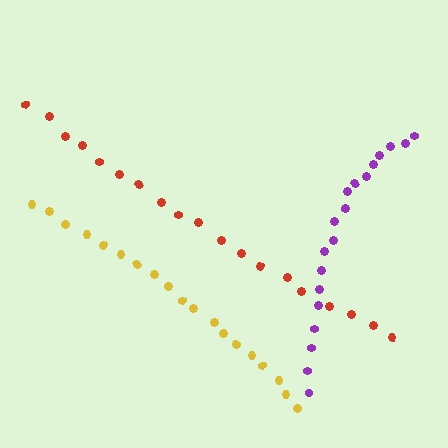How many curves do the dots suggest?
There are 3 distinct paths.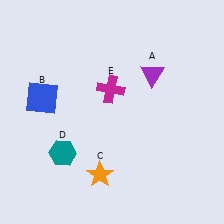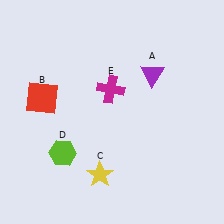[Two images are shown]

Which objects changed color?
B changed from blue to red. C changed from orange to yellow. D changed from teal to lime.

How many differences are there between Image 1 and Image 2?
There are 3 differences between the two images.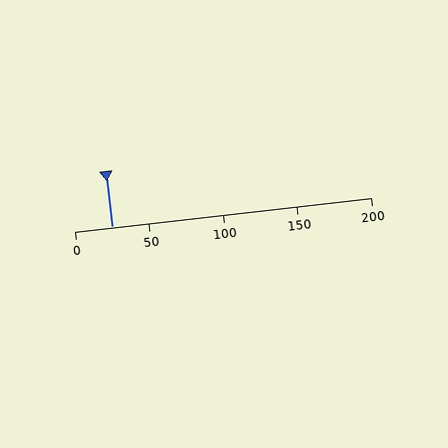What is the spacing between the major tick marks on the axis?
The major ticks are spaced 50 apart.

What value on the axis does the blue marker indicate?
The marker indicates approximately 25.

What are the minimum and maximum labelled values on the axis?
The axis runs from 0 to 200.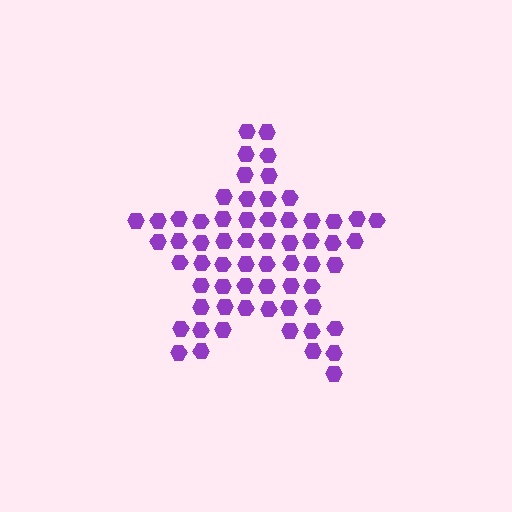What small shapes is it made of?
It is made of small hexagons.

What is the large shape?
The large shape is a star.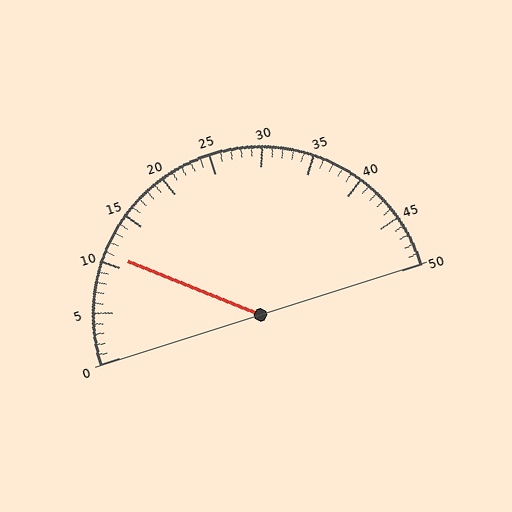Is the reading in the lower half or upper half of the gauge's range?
The reading is in the lower half of the range (0 to 50).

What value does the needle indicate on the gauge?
The needle indicates approximately 11.